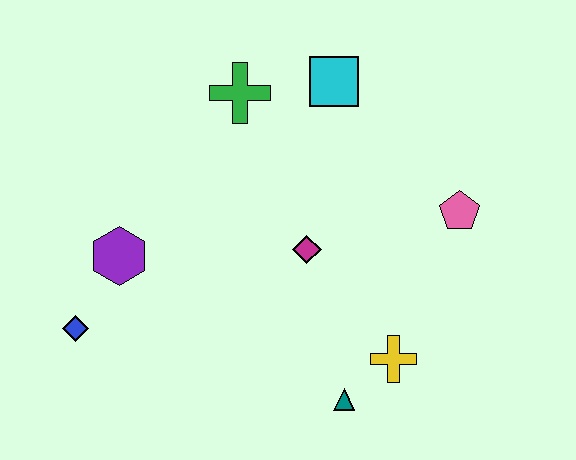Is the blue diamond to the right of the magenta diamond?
No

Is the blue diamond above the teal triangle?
Yes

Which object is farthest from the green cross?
The teal triangle is farthest from the green cross.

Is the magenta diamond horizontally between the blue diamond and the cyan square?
Yes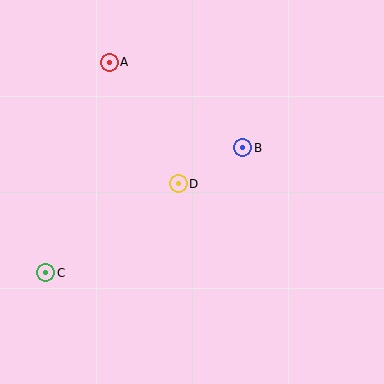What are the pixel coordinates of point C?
Point C is at (46, 273).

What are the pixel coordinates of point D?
Point D is at (178, 184).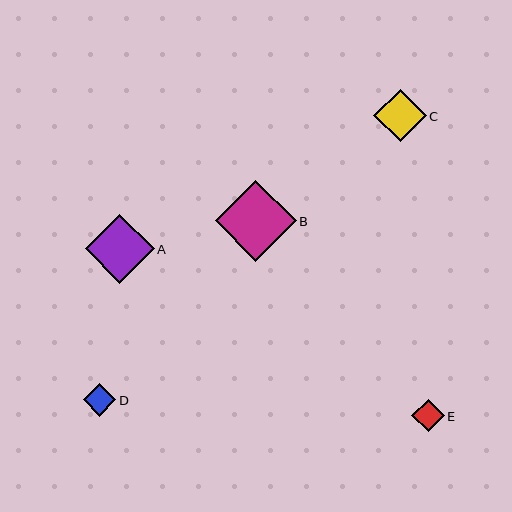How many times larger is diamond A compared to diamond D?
Diamond A is approximately 2.1 times the size of diamond D.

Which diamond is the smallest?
Diamond E is the smallest with a size of approximately 33 pixels.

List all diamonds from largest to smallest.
From largest to smallest: B, A, C, D, E.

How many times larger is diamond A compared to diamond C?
Diamond A is approximately 1.3 times the size of diamond C.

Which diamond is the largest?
Diamond B is the largest with a size of approximately 81 pixels.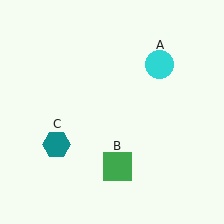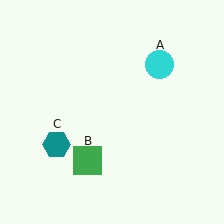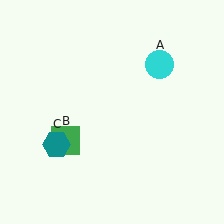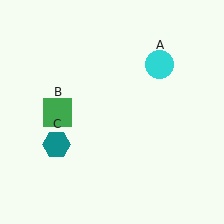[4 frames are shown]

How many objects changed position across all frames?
1 object changed position: green square (object B).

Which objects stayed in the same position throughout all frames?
Cyan circle (object A) and teal hexagon (object C) remained stationary.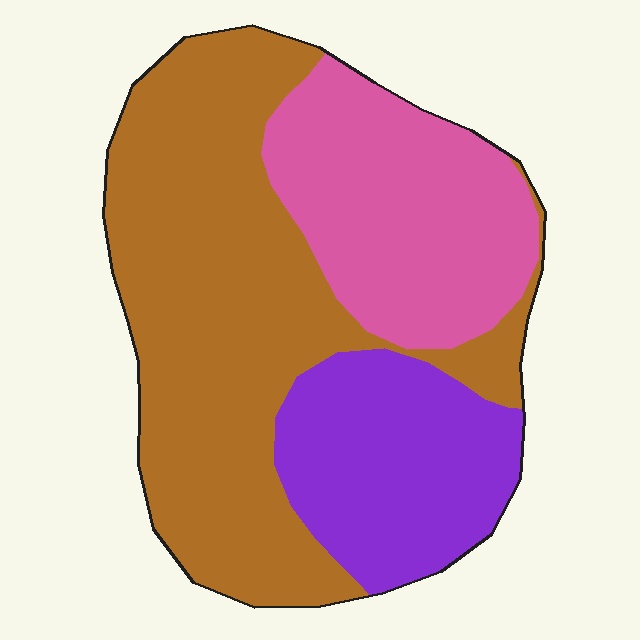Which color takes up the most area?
Brown, at roughly 50%.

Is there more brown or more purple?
Brown.